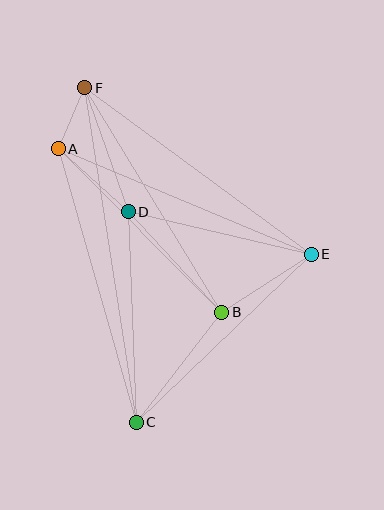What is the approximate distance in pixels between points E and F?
The distance between E and F is approximately 281 pixels.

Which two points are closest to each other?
Points A and F are closest to each other.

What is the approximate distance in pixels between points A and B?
The distance between A and B is approximately 231 pixels.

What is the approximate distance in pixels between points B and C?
The distance between B and C is approximately 139 pixels.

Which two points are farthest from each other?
Points C and F are farthest from each other.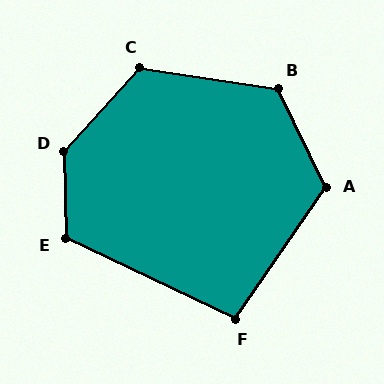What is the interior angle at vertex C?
Approximately 124 degrees (obtuse).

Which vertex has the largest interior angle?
D, at approximately 136 degrees.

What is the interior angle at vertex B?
Approximately 124 degrees (obtuse).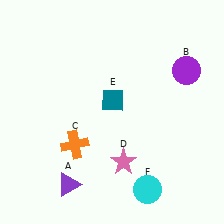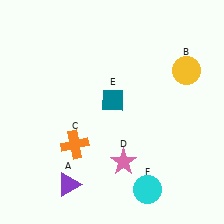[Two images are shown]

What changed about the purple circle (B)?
In Image 1, B is purple. In Image 2, it changed to yellow.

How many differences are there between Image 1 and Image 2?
There is 1 difference between the two images.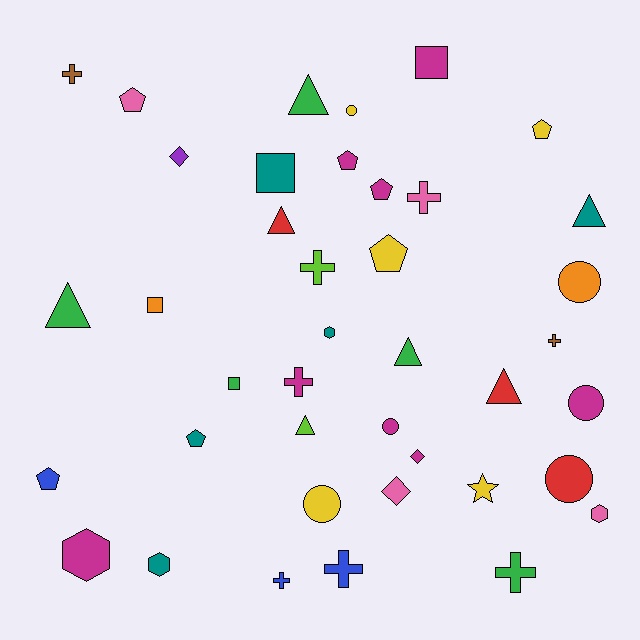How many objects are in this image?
There are 40 objects.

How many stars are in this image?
There is 1 star.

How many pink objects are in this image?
There are 4 pink objects.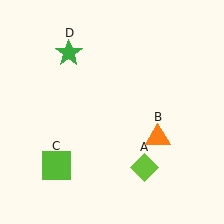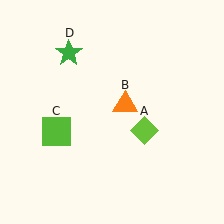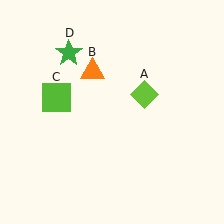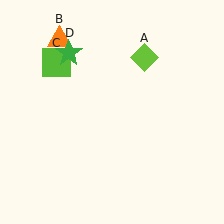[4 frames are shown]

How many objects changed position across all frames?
3 objects changed position: lime diamond (object A), orange triangle (object B), lime square (object C).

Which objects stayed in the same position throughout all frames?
Green star (object D) remained stationary.